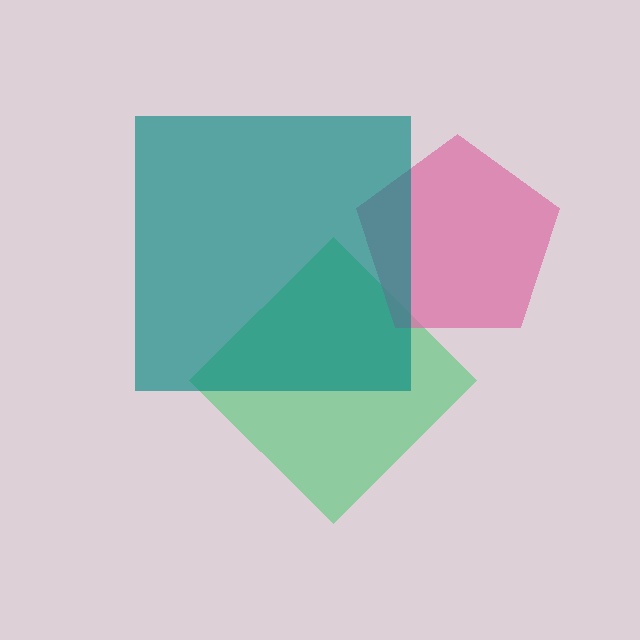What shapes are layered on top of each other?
The layered shapes are: a green diamond, a pink pentagon, a teal square.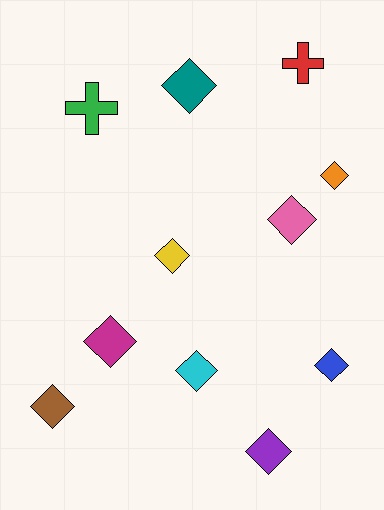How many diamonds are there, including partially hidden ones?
There are 9 diamonds.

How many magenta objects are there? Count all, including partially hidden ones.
There is 1 magenta object.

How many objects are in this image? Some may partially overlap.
There are 11 objects.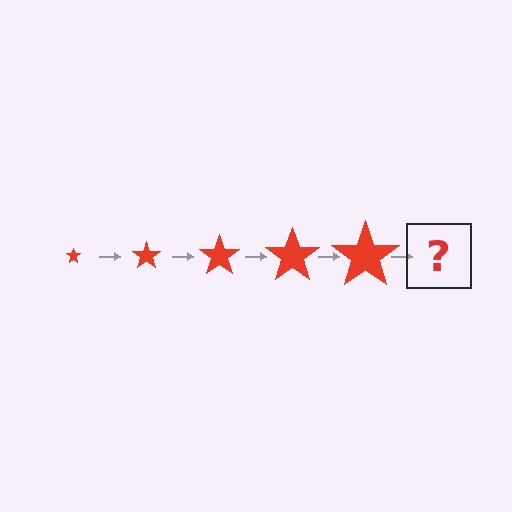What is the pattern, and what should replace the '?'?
The pattern is that the star gets progressively larger each step. The '?' should be a red star, larger than the previous one.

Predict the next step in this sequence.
The next step is a red star, larger than the previous one.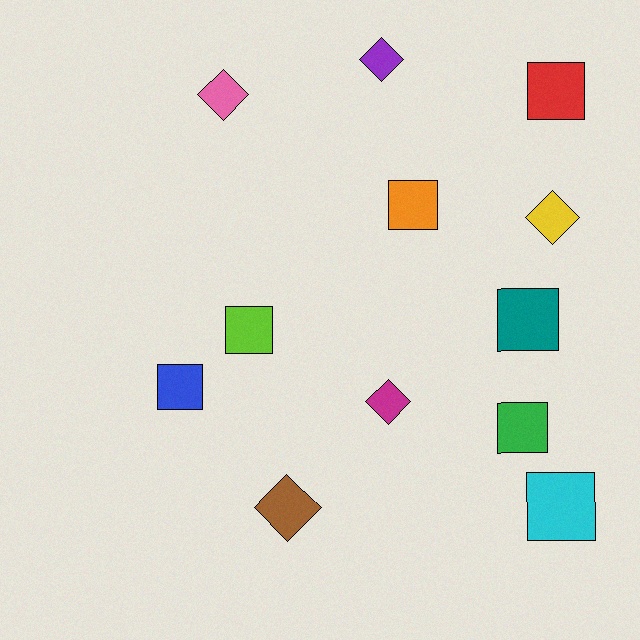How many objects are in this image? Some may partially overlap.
There are 12 objects.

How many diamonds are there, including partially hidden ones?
There are 5 diamonds.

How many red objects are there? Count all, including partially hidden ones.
There is 1 red object.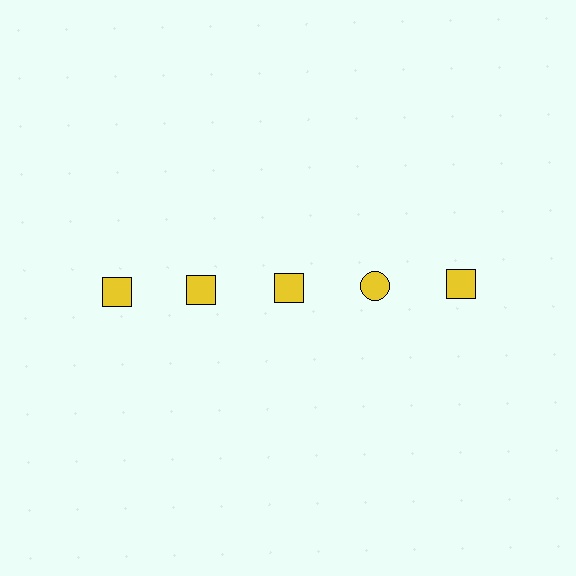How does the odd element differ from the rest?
It has a different shape: circle instead of square.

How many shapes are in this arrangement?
There are 5 shapes arranged in a grid pattern.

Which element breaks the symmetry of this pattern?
The yellow circle in the top row, second from right column breaks the symmetry. All other shapes are yellow squares.